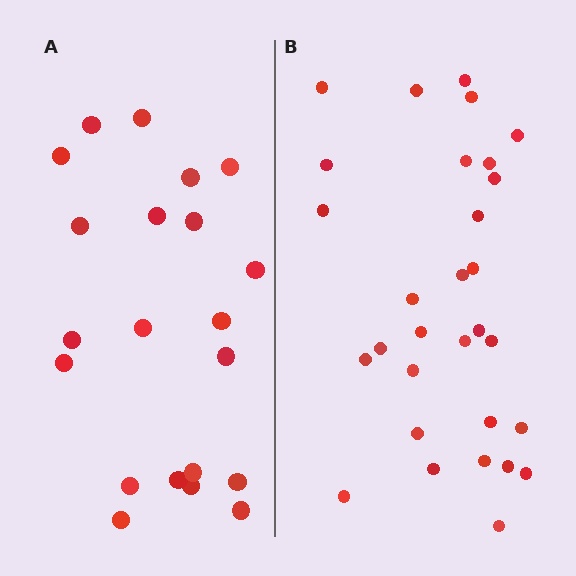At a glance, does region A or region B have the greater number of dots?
Region B (the right region) has more dots.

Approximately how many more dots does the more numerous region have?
Region B has roughly 8 or so more dots than region A.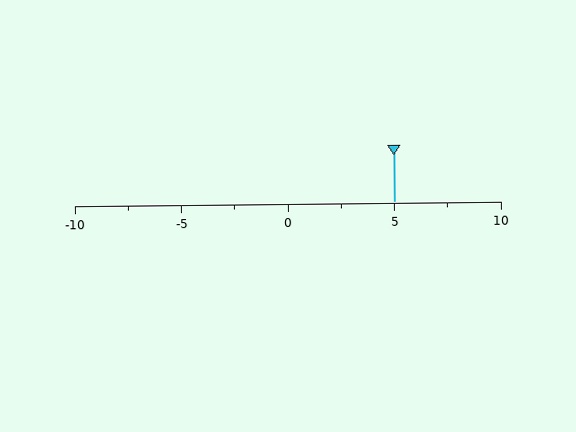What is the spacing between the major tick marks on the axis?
The major ticks are spaced 5 apart.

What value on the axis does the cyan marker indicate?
The marker indicates approximately 5.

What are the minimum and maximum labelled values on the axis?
The axis runs from -10 to 10.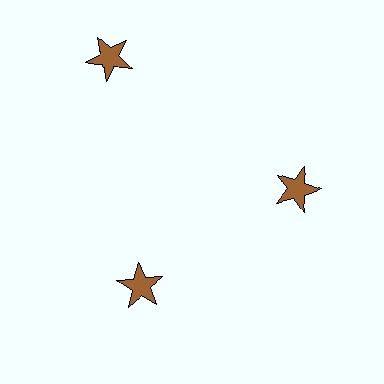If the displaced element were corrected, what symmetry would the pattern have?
It would have 3-fold rotational symmetry — the pattern would map onto itself every 120 degrees.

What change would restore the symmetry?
The symmetry would be restored by moving it inward, back onto the ring so that all 3 stars sit at equal angles and equal distance from the center.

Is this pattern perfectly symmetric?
No. The 3 brown stars are arranged in a ring, but one element near the 11 o'clock position is pushed outward from the center, breaking the 3-fold rotational symmetry.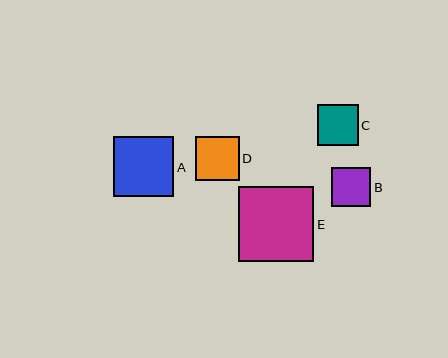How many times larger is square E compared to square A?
Square E is approximately 1.2 times the size of square A.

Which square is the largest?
Square E is the largest with a size of approximately 75 pixels.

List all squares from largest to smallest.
From largest to smallest: E, A, D, C, B.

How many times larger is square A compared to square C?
Square A is approximately 1.5 times the size of square C.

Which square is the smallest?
Square B is the smallest with a size of approximately 40 pixels.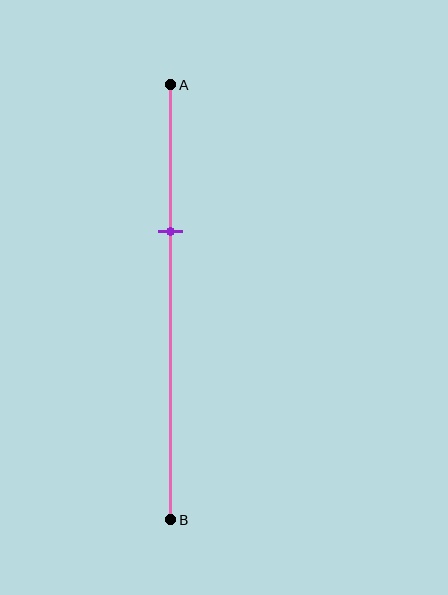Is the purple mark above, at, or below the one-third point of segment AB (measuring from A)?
The purple mark is approximately at the one-third point of segment AB.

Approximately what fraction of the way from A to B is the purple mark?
The purple mark is approximately 35% of the way from A to B.